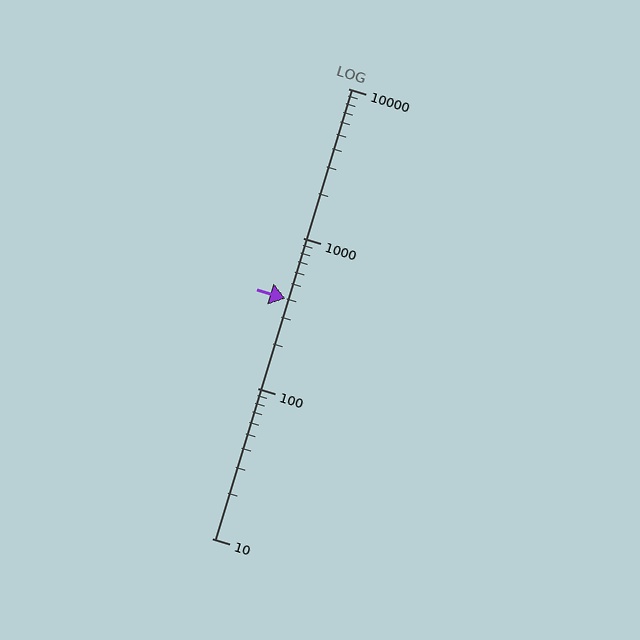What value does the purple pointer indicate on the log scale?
The pointer indicates approximately 400.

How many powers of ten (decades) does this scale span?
The scale spans 3 decades, from 10 to 10000.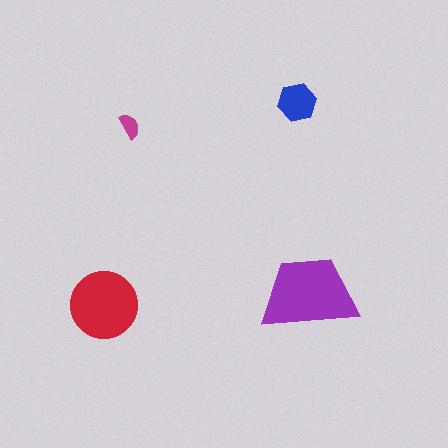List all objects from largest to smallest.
The purple trapezoid, the red circle, the blue hexagon, the magenta semicircle.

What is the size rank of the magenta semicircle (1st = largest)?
4th.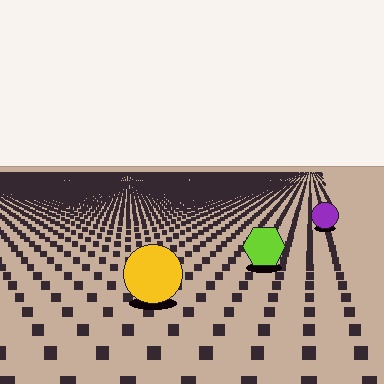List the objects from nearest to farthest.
From nearest to farthest: the yellow circle, the lime hexagon, the purple circle.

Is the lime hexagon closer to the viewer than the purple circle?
Yes. The lime hexagon is closer — you can tell from the texture gradient: the ground texture is coarser near it.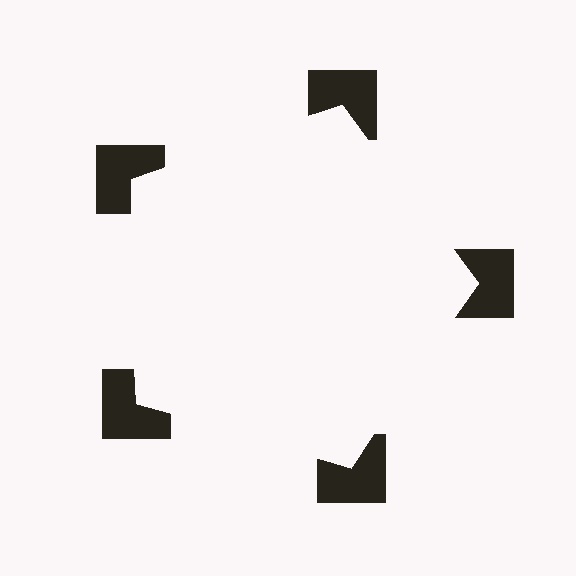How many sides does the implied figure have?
5 sides.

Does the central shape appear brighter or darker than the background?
It typically appears slightly brighter than the background, even though no actual brightness change is drawn.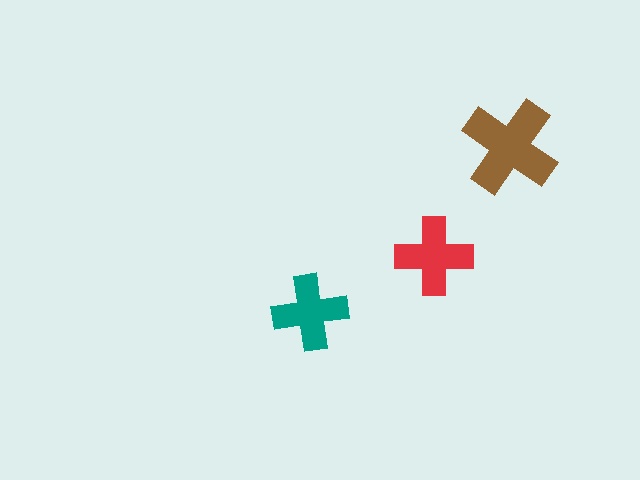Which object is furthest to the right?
The brown cross is rightmost.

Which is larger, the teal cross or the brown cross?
The brown one.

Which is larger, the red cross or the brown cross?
The brown one.